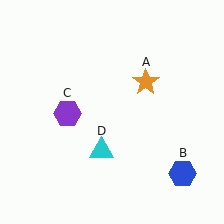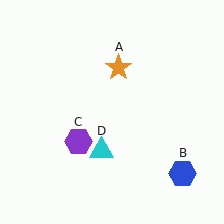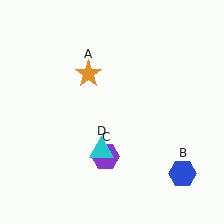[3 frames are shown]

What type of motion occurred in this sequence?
The orange star (object A), purple hexagon (object C) rotated counterclockwise around the center of the scene.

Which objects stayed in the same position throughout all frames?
Blue hexagon (object B) and cyan triangle (object D) remained stationary.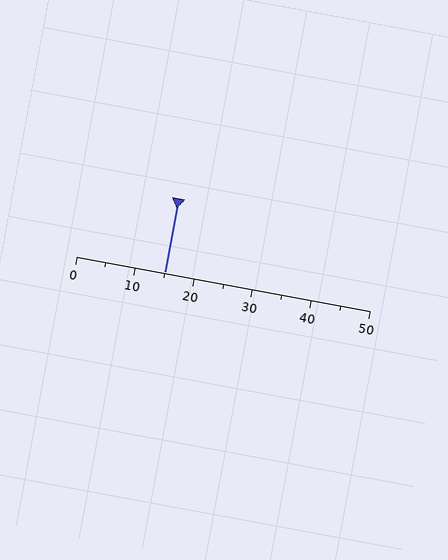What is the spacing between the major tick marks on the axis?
The major ticks are spaced 10 apart.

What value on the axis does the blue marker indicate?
The marker indicates approximately 15.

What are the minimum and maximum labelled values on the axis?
The axis runs from 0 to 50.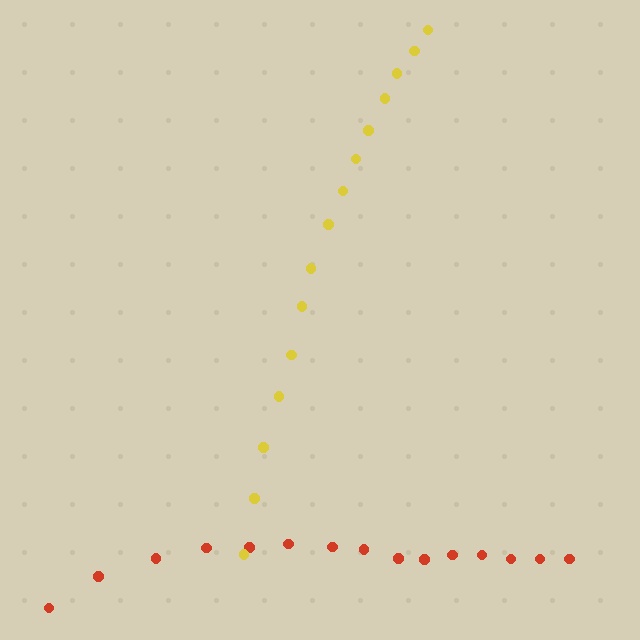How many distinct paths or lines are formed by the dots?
There are 2 distinct paths.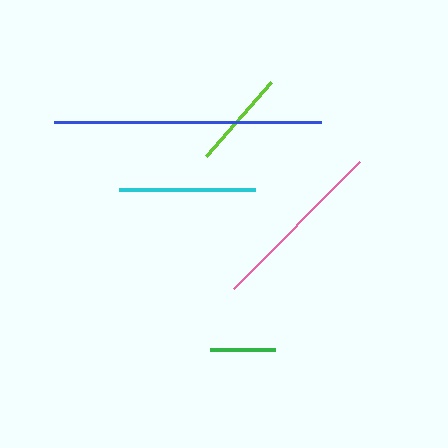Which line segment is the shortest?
The green line is the shortest at approximately 66 pixels.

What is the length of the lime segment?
The lime segment is approximately 98 pixels long.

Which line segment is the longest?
The blue line is the longest at approximately 267 pixels.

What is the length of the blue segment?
The blue segment is approximately 267 pixels long.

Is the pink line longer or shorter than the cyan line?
The pink line is longer than the cyan line.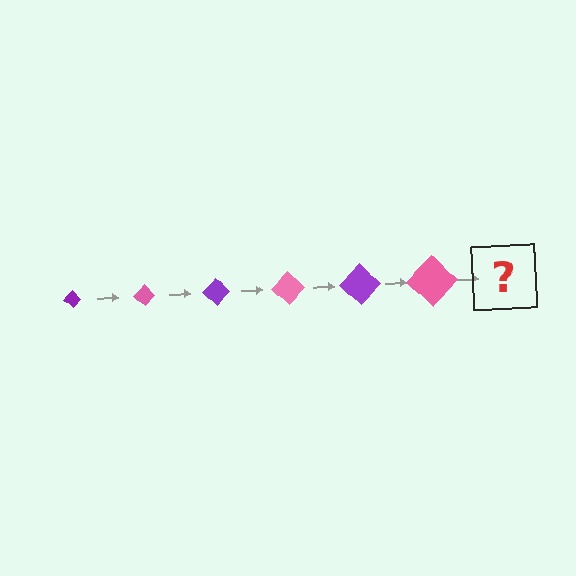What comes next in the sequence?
The next element should be a purple diamond, larger than the previous one.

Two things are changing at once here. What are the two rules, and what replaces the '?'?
The two rules are that the diamond grows larger each step and the color cycles through purple and pink. The '?' should be a purple diamond, larger than the previous one.